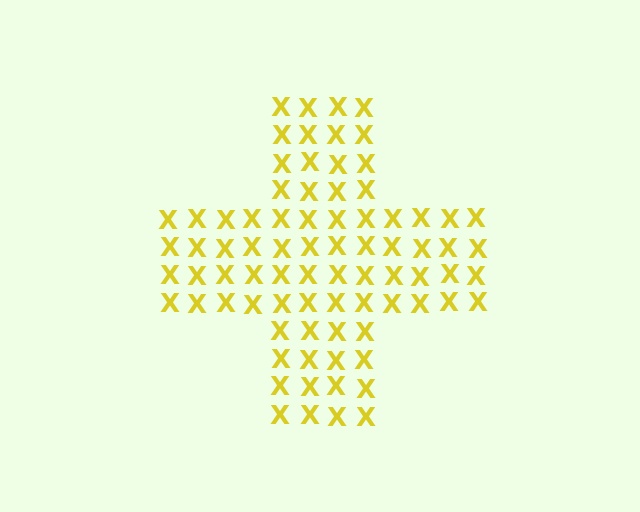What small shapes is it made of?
It is made of small letter X's.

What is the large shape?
The large shape is a cross.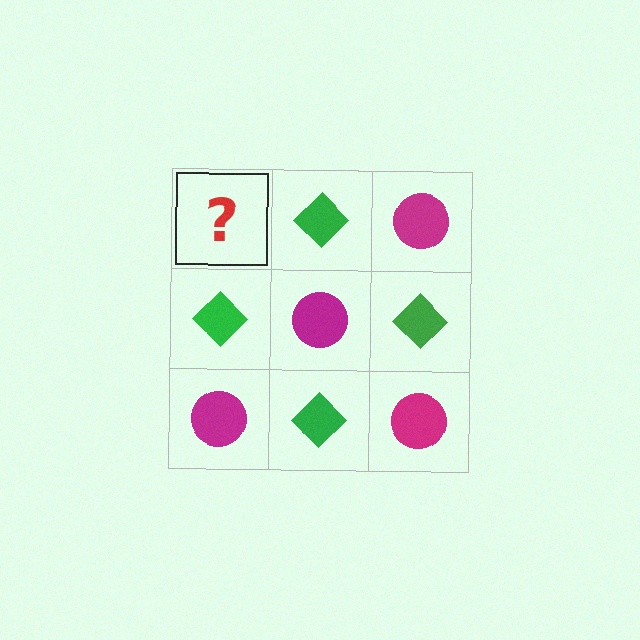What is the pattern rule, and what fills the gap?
The rule is that it alternates magenta circle and green diamond in a checkerboard pattern. The gap should be filled with a magenta circle.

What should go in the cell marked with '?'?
The missing cell should contain a magenta circle.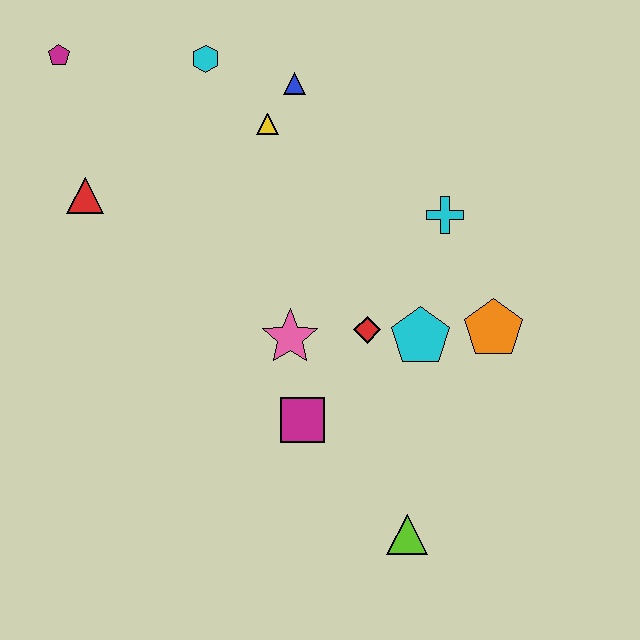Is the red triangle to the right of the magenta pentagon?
Yes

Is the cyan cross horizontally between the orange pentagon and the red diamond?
Yes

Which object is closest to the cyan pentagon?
The red diamond is closest to the cyan pentagon.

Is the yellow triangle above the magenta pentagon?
No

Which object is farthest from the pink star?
The magenta pentagon is farthest from the pink star.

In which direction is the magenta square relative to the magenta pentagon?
The magenta square is below the magenta pentagon.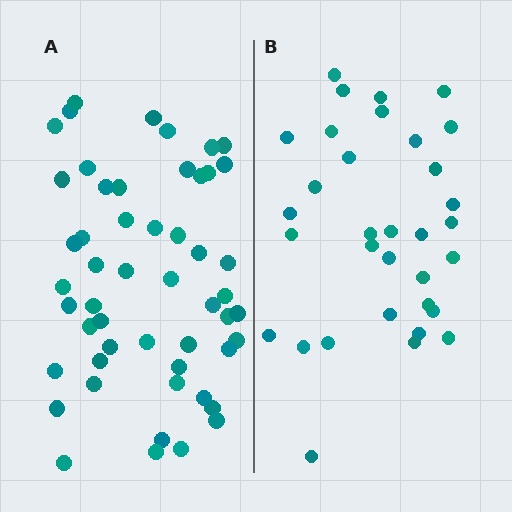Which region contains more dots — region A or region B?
Region A (the left region) has more dots.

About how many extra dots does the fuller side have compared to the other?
Region A has approximately 20 more dots than region B.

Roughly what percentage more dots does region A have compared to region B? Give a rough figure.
About 60% more.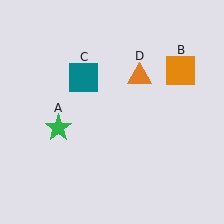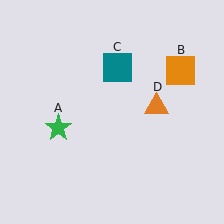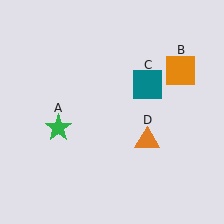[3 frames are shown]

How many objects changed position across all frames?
2 objects changed position: teal square (object C), orange triangle (object D).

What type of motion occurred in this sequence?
The teal square (object C), orange triangle (object D) rotated clockwise around the center of the scene.